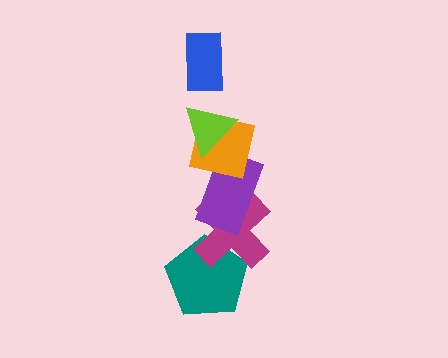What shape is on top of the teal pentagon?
The magenta cross is on top of the teal pentagon.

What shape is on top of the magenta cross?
The purple rectangle is on top of the magenta cross.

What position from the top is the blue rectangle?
The blue rectangle is 1st from the top.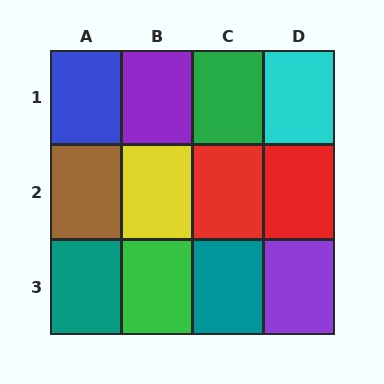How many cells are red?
2 cells are red.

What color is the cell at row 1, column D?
Cyan.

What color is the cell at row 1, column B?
Purple.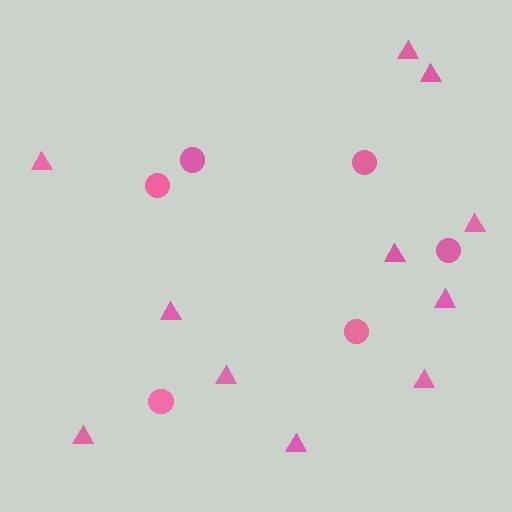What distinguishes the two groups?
There are 2 groups: one group of triangles (11) and one group of circles (6).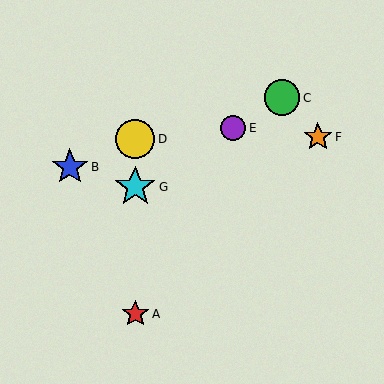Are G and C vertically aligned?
No, G is at x≈135 and C is at x≈282.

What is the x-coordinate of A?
Object A is at x≈135.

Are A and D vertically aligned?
Yes, both are at x≈135.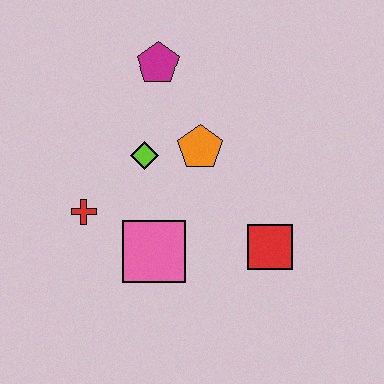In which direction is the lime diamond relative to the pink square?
The lime diamond is above the pink square.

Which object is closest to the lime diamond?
The orange pentagon is closest to the lime diamond.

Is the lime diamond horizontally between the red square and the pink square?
No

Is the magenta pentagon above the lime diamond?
Yes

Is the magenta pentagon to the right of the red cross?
Yes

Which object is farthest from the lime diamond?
The red square is farthest from the lime diamond.